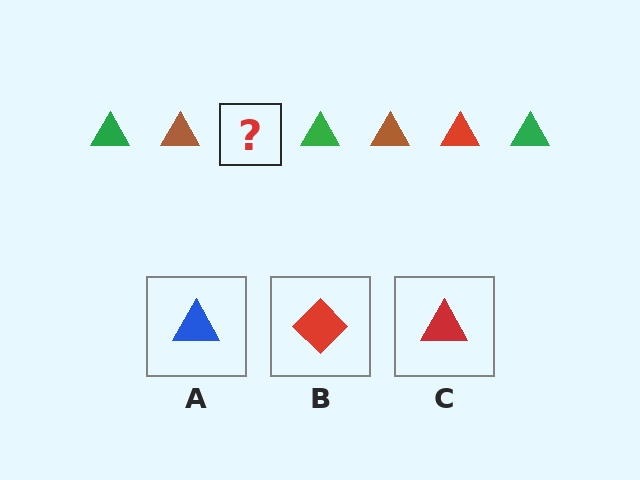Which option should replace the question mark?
Option C.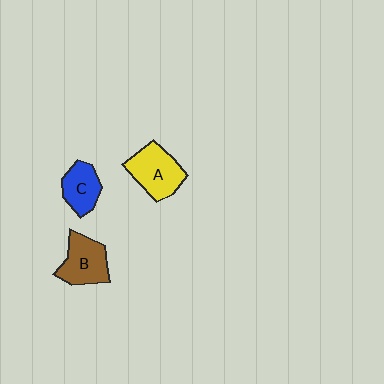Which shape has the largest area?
Shape A (yellow).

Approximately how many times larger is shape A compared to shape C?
Approximately 1.4 times.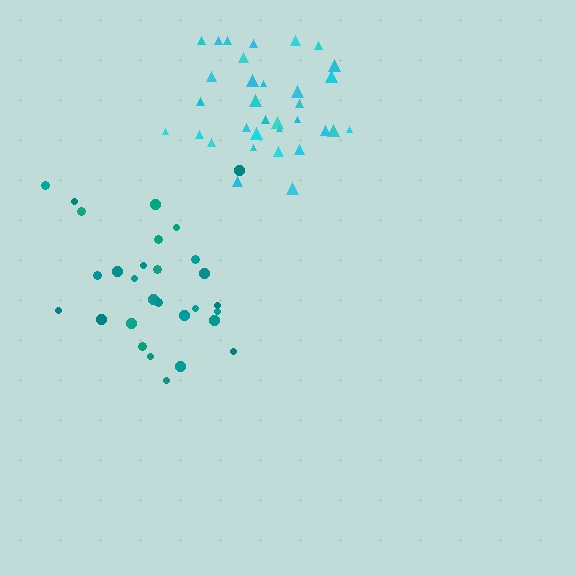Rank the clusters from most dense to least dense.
cyan, teal.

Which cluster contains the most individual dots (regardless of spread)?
Cyan (33).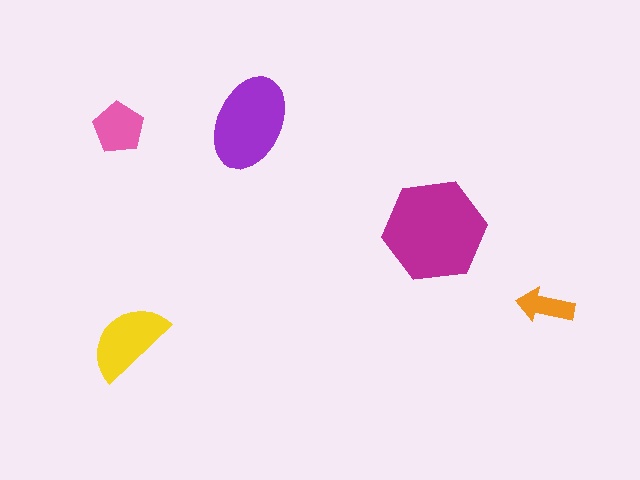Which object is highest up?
The purple ellipse is topmost.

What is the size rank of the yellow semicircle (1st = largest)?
3rd.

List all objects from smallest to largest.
The orange arrow, the pink pentagon, the yellow semicircle, the purple ellipse, the magenta hexagon.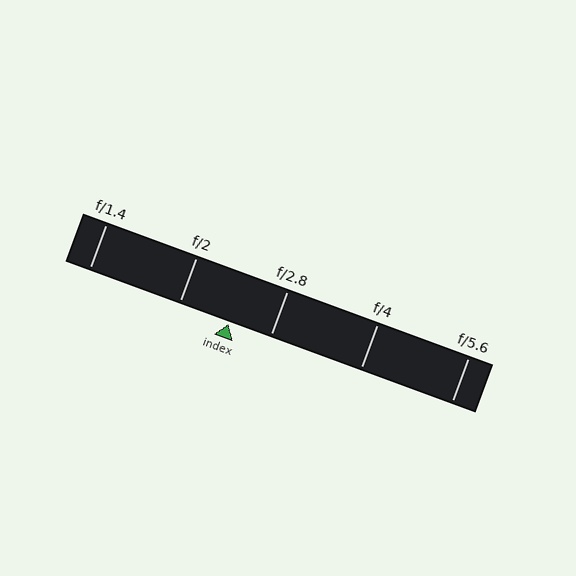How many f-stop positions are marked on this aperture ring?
There are 5 f-stop positions marked.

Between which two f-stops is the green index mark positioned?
The index mark is between f/2 and f/2.8.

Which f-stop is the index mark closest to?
The index mark is closest to f/2.8.